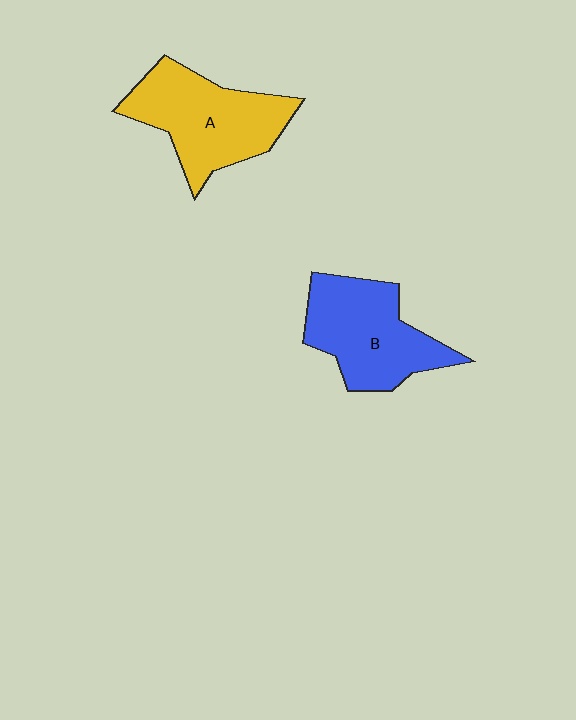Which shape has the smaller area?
Shape B (blue).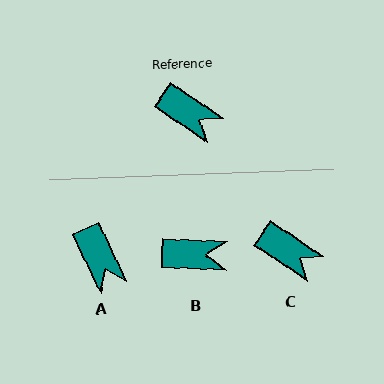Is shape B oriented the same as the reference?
No, it is off by about 32 degrees.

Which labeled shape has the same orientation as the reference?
C.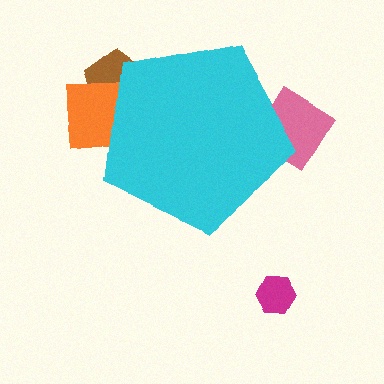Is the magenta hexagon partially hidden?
No, the magenta hexagon is fully visible.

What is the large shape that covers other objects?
A cyan pentagon.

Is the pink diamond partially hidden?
Yes, the pink diamond is partially hidden behind the cyan pentagon.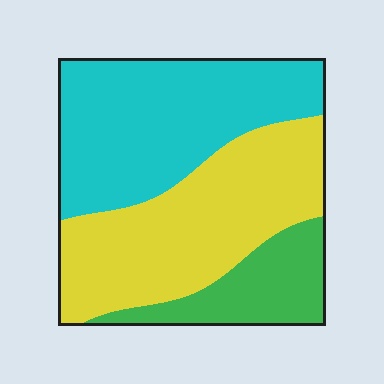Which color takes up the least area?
Green, at roughly 15%.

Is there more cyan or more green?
Cyan.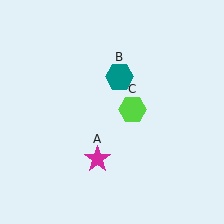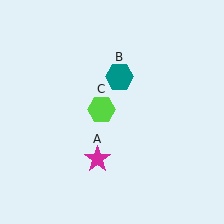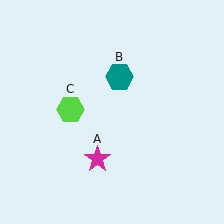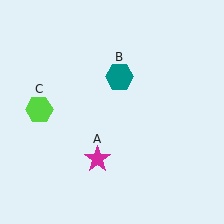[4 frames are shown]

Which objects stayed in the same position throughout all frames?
Magenta star (object A) and teal hexagon (object B) remained stationary.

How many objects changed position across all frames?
1 object changed position: lime hexagon (object C).